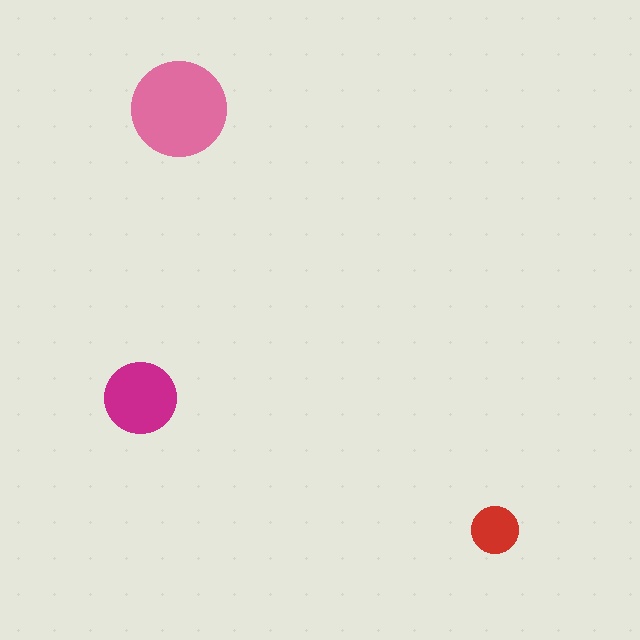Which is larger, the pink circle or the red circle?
The pink one.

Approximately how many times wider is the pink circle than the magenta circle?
About 1.5 times wider.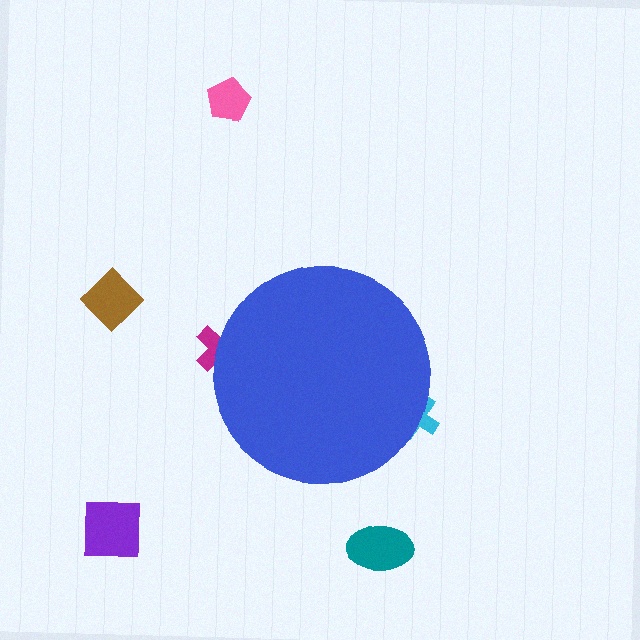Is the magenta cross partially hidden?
Yes, the magenta cross is partially hidden behind the blue circle.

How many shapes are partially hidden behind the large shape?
2 shapes are partially hidden.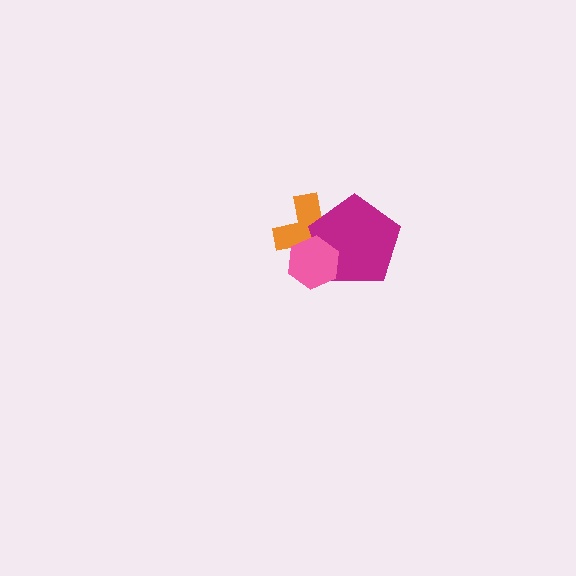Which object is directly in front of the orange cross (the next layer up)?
The magenta pentagon is directly in front of the orange cross.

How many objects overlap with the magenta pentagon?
2 objects overlap with the magenta pentagon.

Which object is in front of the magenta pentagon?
The pink hexagon is in front of the magenta pentagon.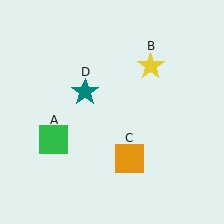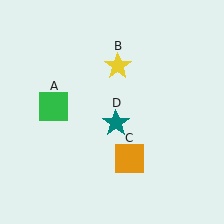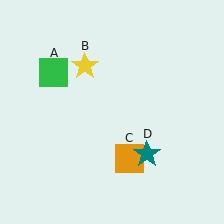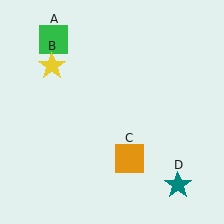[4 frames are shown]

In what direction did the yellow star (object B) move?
The yellow star (object B) moved left.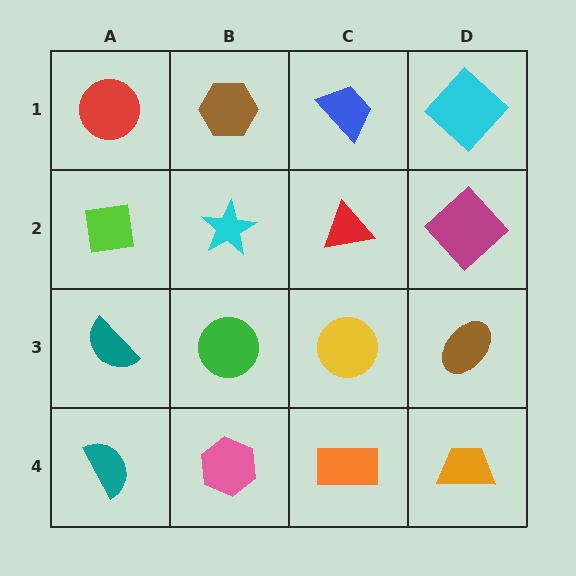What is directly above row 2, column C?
A blue trapezoid.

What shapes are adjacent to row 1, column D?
A magenta diamond (row 2, column D), a blue trapezoid (row 1, column C).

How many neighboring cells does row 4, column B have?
3.